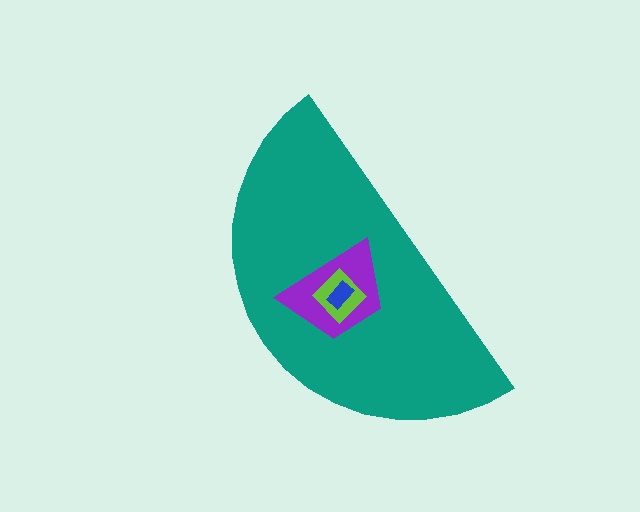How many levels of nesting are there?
4.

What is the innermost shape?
The blue rectangle.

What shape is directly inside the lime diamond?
The blue rectangle.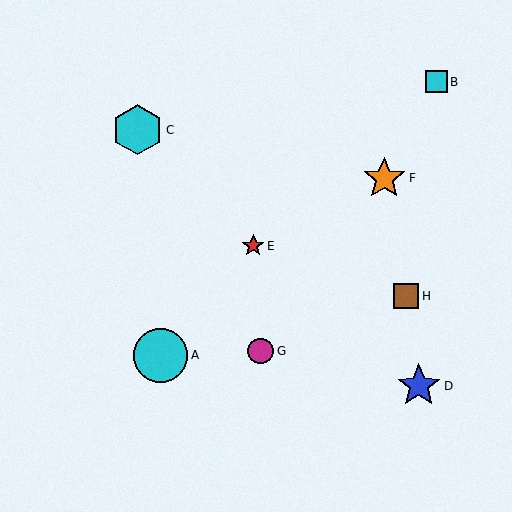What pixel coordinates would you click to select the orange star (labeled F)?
Click at (384, 178) to select the orange star F.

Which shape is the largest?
The cyan circle (labeled A) is the largest.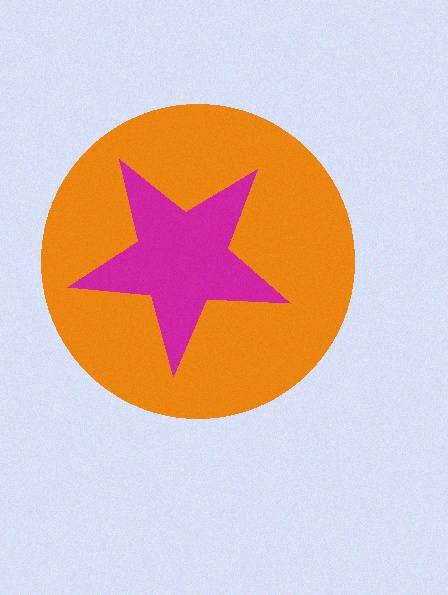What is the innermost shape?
The magenta star.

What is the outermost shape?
The orange circle.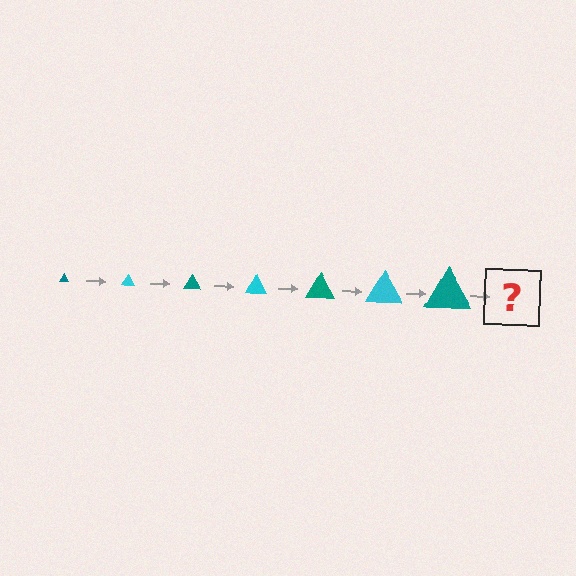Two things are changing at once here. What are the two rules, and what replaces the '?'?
The two rules are that the triangle grows larger each step and the color cycles through teal and cyan. The '?' should be a cyan triangle, larger than the previous one.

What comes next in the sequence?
The next element should be a cyan triangle, larger than the previous one.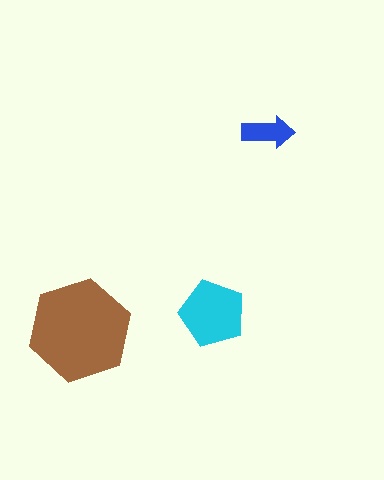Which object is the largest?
The brown hexagon.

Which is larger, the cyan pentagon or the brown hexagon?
The brown hexagon.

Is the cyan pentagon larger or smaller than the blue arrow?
Larger.